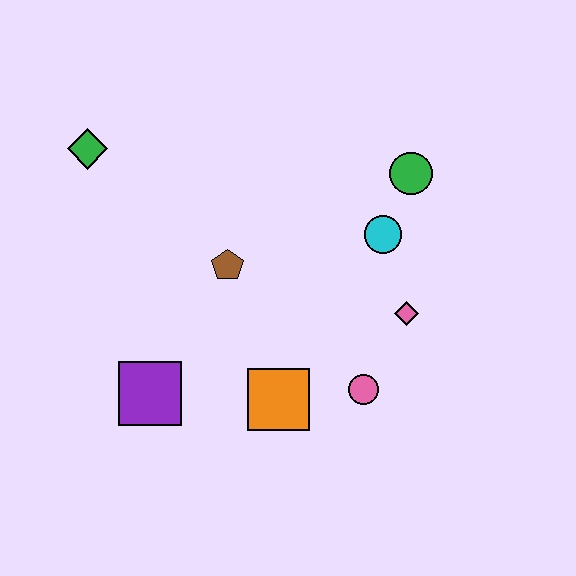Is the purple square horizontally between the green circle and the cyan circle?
No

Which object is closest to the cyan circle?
The green circle is closest to the cyan circle.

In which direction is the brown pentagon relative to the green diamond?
The brown pentagon is to the right of the green diamond.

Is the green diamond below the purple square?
No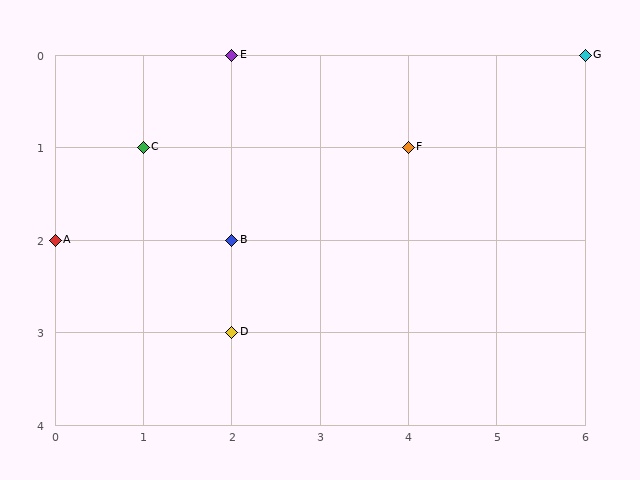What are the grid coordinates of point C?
Point C is at grid coordinates (1, 1).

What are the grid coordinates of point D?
Point D is at grid coordinates (2, 3).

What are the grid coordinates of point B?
Point B is at grid coordinates (2, 2).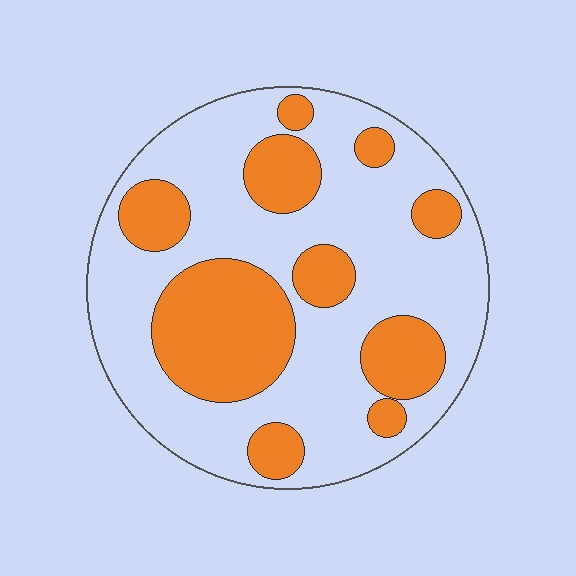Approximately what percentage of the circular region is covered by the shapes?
Approximately 35%.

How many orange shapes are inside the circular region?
10.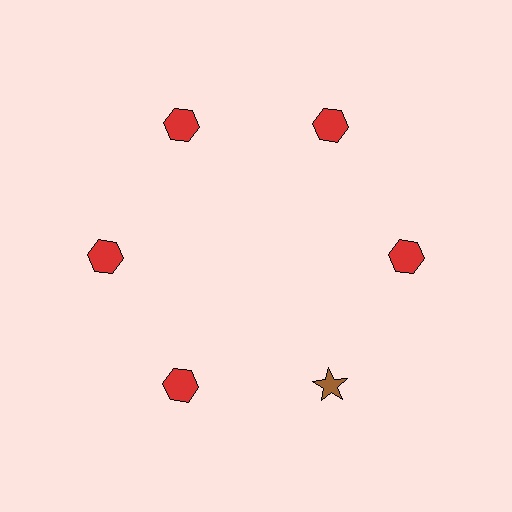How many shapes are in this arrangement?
There are 6 shapes arranged in a ring pattern.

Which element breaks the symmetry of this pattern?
The brown star at roughly the 5 o'clock position breaks the symmetry. All other shapes are red hexagons.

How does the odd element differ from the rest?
It differs in both color (brown instead of red) and shape (star instead of hexagon).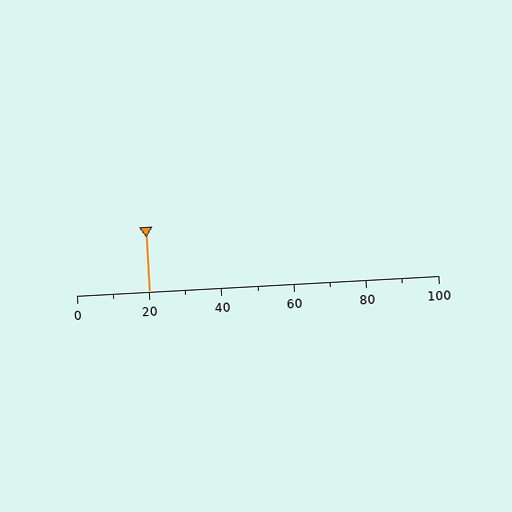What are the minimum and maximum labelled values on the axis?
The axis runs from 0 to 100.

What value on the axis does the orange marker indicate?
The marker indicates approximately 20.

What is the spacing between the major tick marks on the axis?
The major ticks are spaced 20 apart.